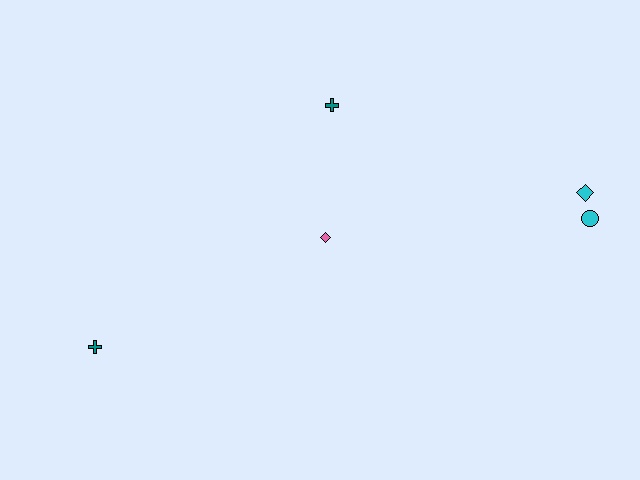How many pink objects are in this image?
There is 1 pink object.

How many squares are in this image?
There are no squares.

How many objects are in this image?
There are 5 objects.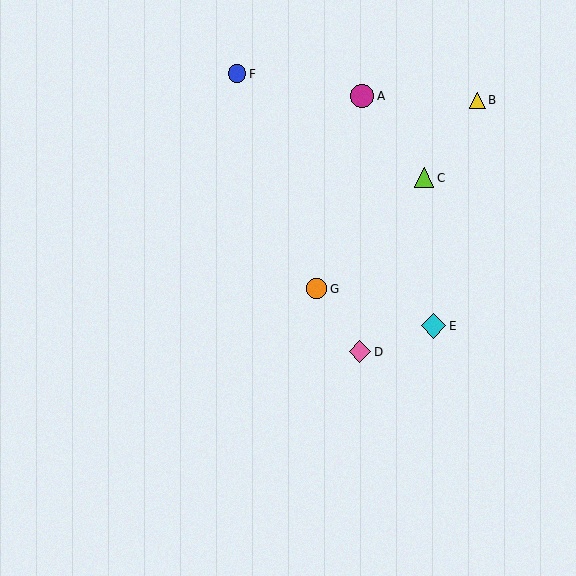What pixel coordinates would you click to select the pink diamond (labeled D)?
Click at (360, 352) to select the pink diamond D.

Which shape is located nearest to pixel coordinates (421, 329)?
The cyan diamond (labeled E) at (433, 326) is nearest to that location.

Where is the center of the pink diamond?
The center of the pink diamond is at (360, 352).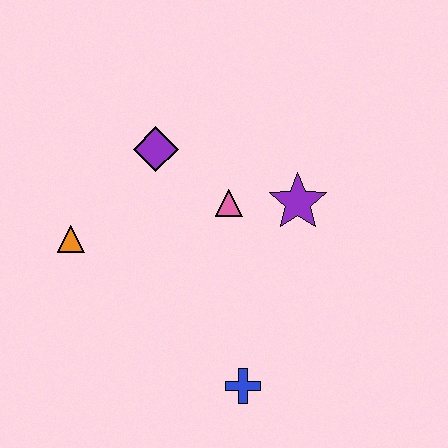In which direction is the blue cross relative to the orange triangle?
The blue cross is to the right of the orange triangle.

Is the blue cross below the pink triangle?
Yes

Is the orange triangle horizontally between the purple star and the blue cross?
No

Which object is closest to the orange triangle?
The purple diamond is closest to the orange triangle.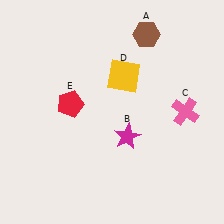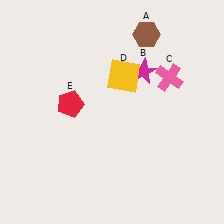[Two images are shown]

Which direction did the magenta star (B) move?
The magenta star (B) moved up.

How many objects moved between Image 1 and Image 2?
2 objects moved between the two images.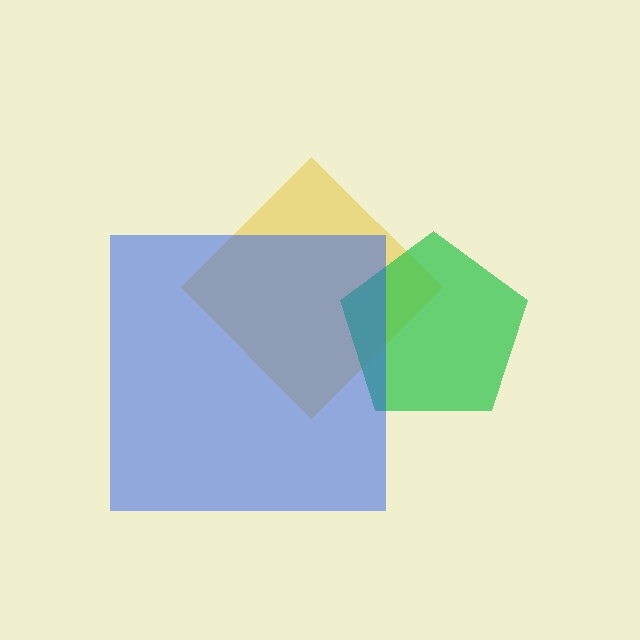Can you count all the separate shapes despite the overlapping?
Yes, there are 3 separate shapes.